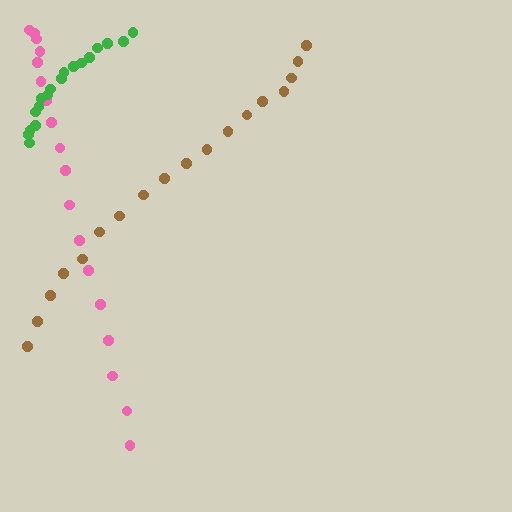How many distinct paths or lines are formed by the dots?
There are 3 distinct paths.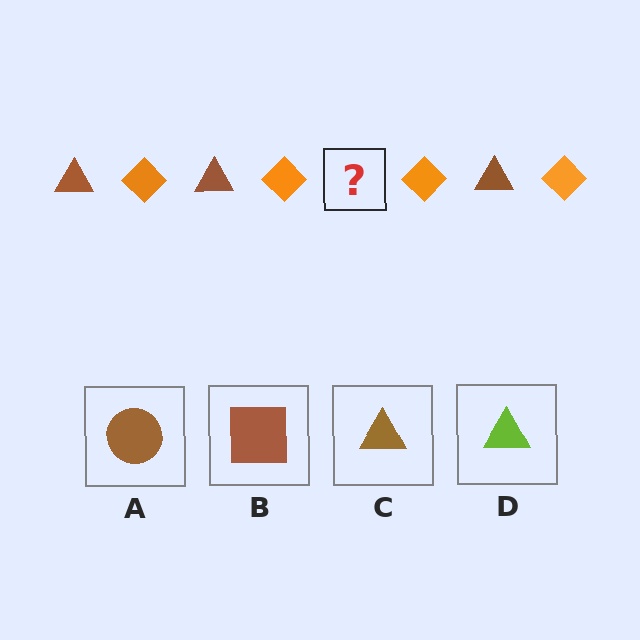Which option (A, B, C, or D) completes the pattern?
C.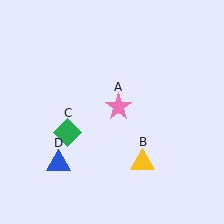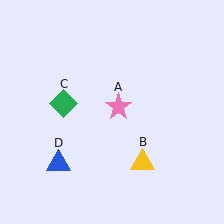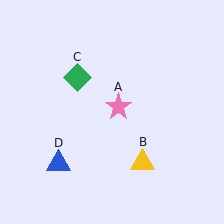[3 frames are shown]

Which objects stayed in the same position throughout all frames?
Pink star (object A) and yellow triangle (object B) and blue triangle (object D) remained stationary.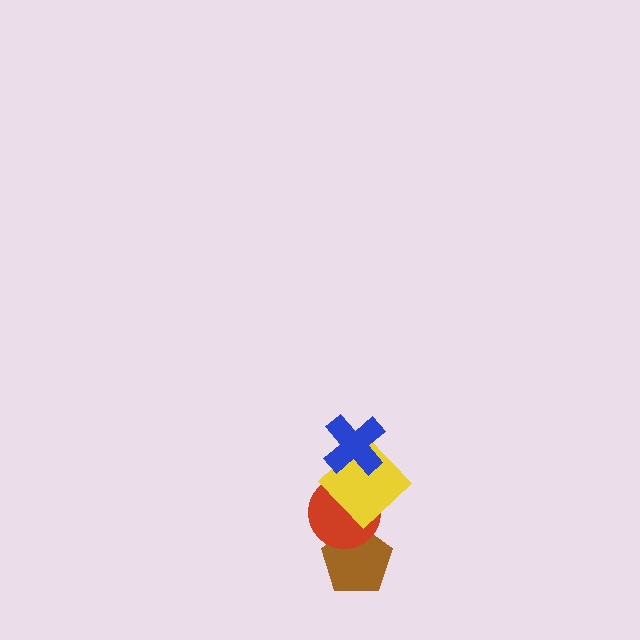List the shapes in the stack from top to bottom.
From top to bottom: the blue cross, the yellow diamond, the red circle, the brown pentagon.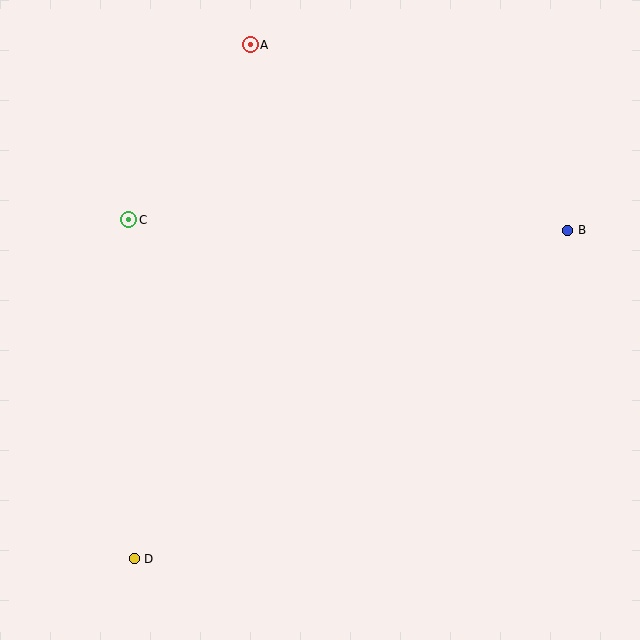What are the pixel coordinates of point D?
Point D is at (134, 559).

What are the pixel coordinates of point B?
Point B is at (568, 230).